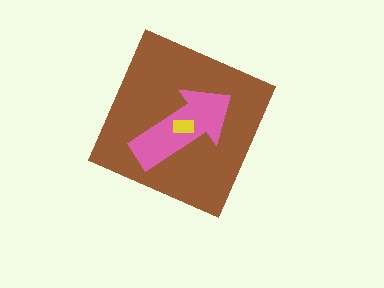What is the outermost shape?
The brown diamond.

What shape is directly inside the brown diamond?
The pink arrow.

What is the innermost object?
The yellow rectangle.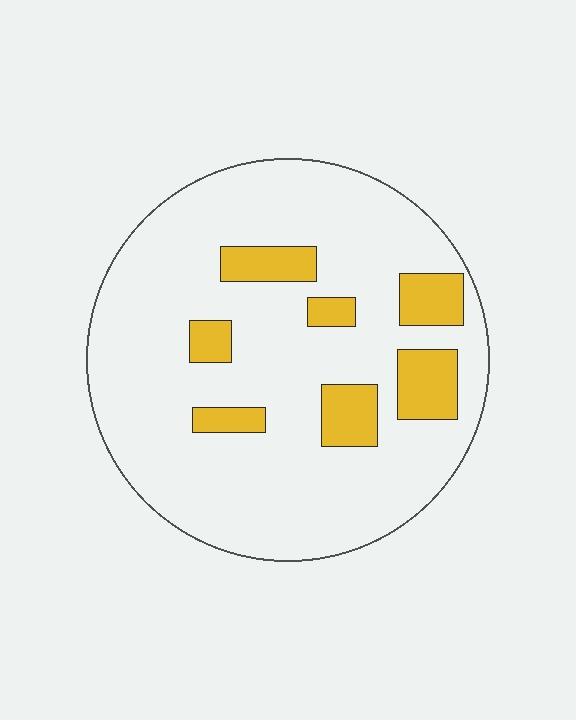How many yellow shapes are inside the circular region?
7.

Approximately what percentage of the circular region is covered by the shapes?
Approximately 15%.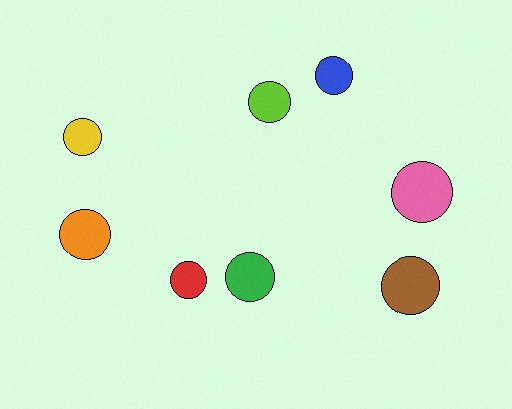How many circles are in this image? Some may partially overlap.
There are 8 circles.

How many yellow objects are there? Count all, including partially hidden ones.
There is 1 yellow object.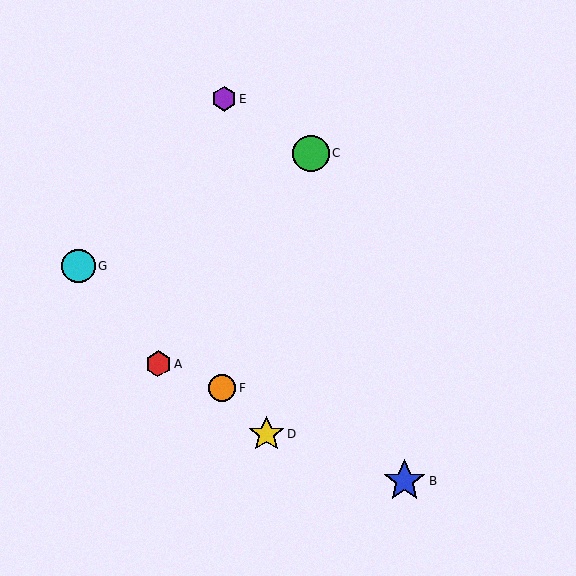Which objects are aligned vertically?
Objects E, F are aligned vertically.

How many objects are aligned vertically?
2 objects (E, F) are aligned vertically.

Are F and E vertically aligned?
Yes, both are at x≈223.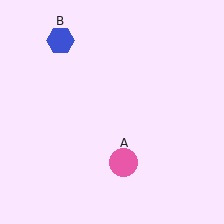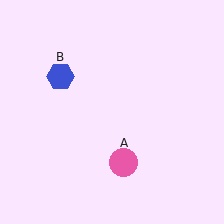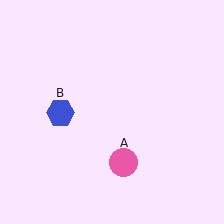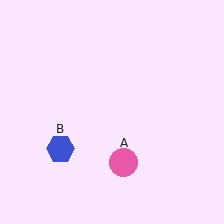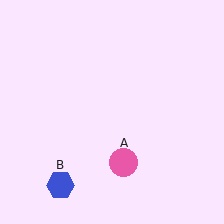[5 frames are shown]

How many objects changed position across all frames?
1 object changed position: blue hexagon (object B).